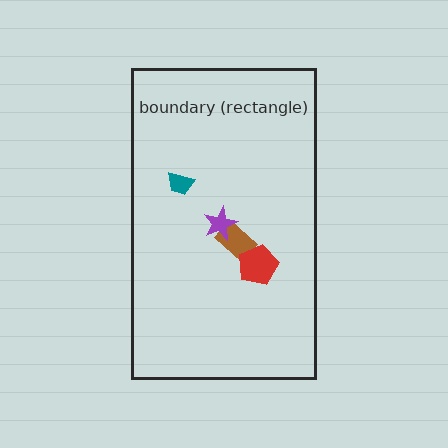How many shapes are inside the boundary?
4 inside, 0 outside.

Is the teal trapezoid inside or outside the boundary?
Inside.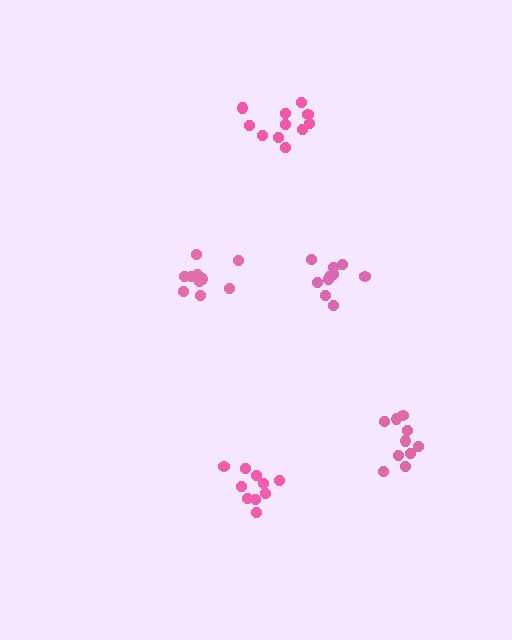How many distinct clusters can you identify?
There are 5 distinct clusters.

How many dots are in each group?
Group 1: 10 dots, Group 2: 10 dots, Group 3: 11 dots, Group 4: 10 dots, Group 5: 10 dots (51 total).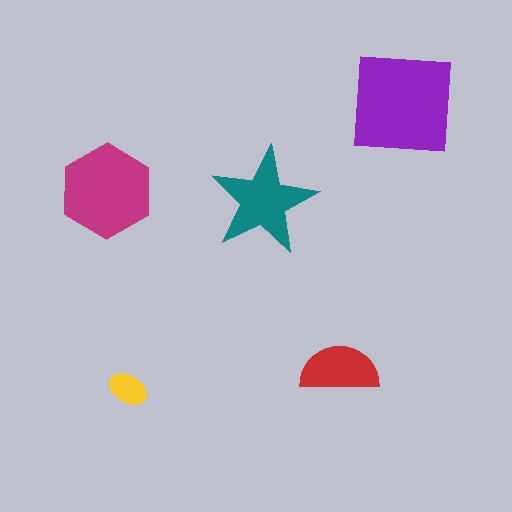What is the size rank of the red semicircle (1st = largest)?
4th.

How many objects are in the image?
There are 5 objects in the image.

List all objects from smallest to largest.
The yellow ellipse, the red semicircle, the teal star, the magenta hexagon, the purple square.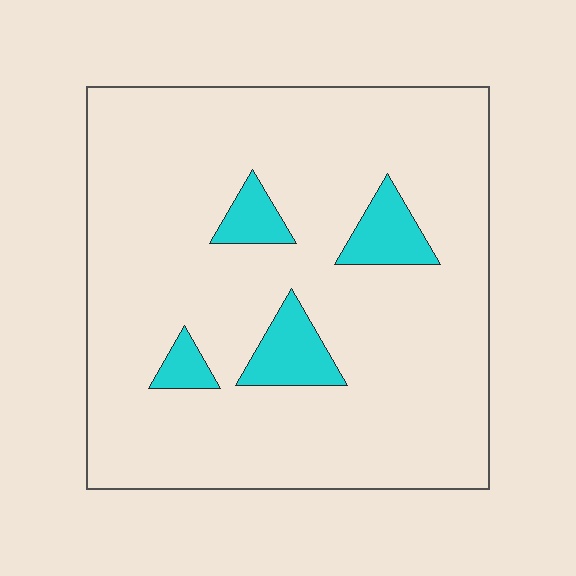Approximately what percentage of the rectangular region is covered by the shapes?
Approximately 10%.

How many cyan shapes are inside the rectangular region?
4.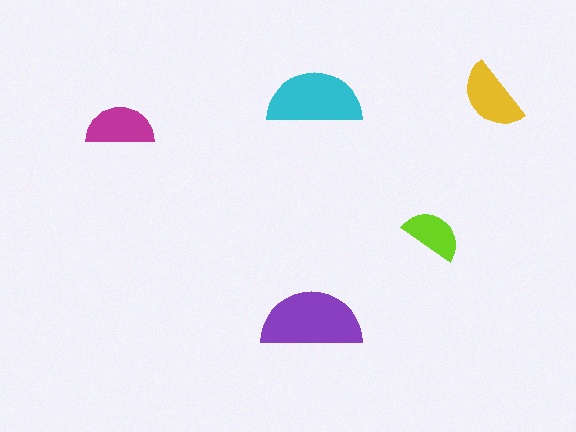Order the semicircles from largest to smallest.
the purple one, the cyan one, the yellow one, the magenta one, the lime one.